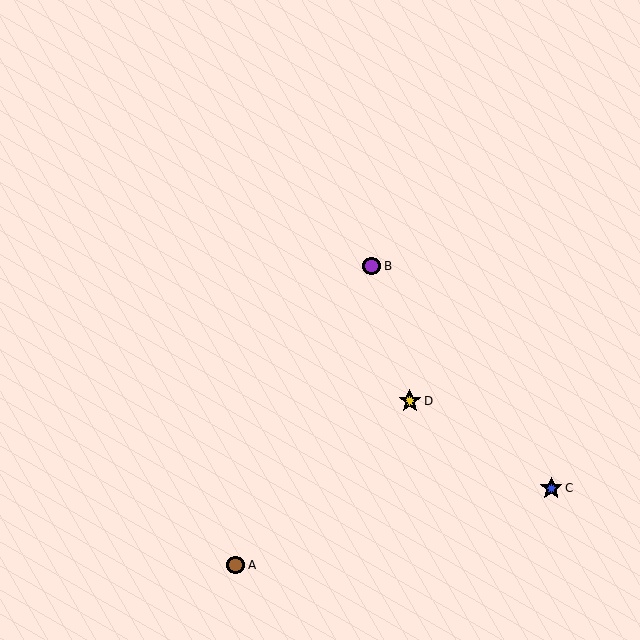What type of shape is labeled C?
Shape C is a blue star.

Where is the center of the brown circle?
The center of the brown circle is at (236, 565).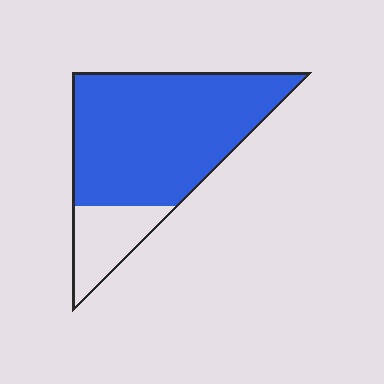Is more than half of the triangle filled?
Yes.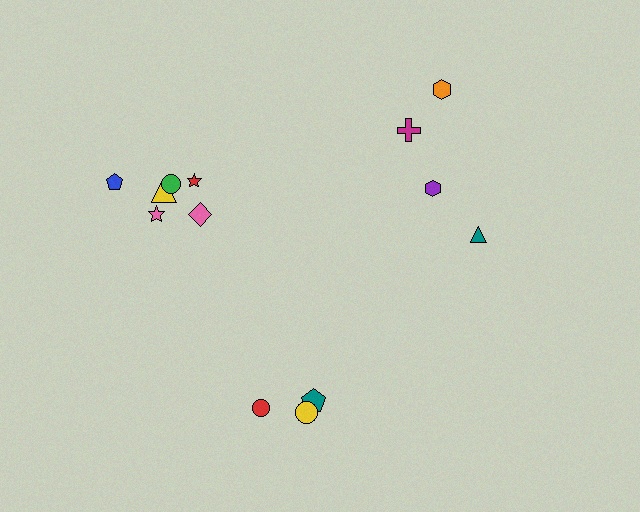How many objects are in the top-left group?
There are 6 objects.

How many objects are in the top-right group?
There are 4 objects.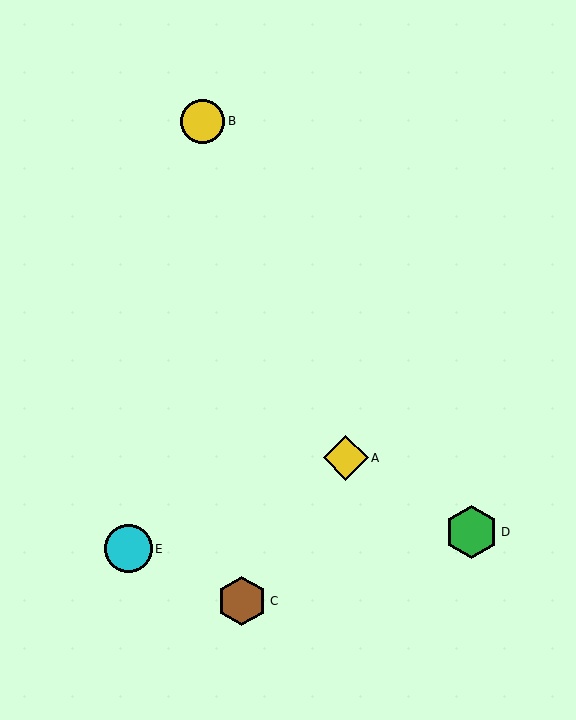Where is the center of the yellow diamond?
The center of the yellow diamond is at (346, 458).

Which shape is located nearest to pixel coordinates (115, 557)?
The cyan circle (labeled E) at (128, 549) is nearest to that location.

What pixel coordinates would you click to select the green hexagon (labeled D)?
Click at (472, 532) to select the green hexagon D.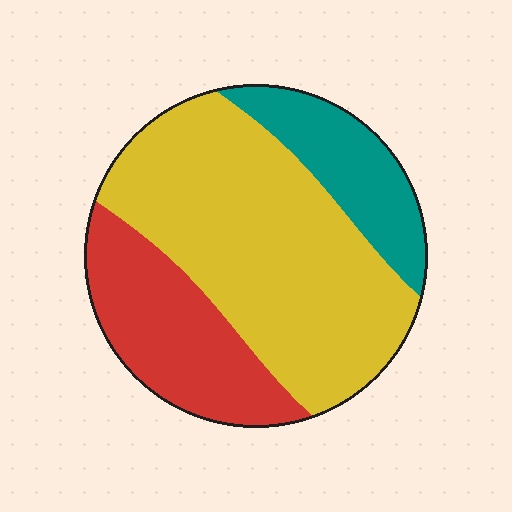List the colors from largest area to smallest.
From largest to smallest: yellow, red, teal.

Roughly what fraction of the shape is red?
Red covers about 25% of the shape.